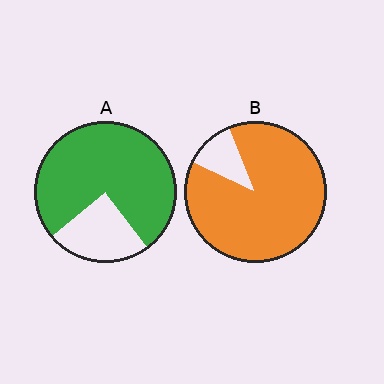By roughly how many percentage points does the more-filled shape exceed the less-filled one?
By roughly 10 percentage points (B over A).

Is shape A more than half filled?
Yes.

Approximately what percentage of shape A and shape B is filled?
A is approximately 75% and B is approximately 90%.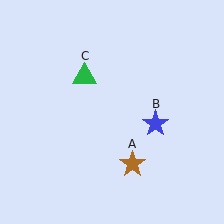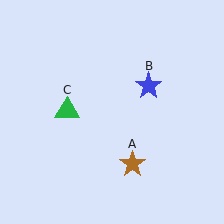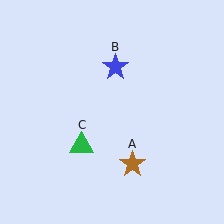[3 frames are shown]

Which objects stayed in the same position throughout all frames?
Brown star (object A) remained stationary.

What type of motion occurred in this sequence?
The blue star (object B), green triangle (object C) rotated counterclockwise around the center of the scene.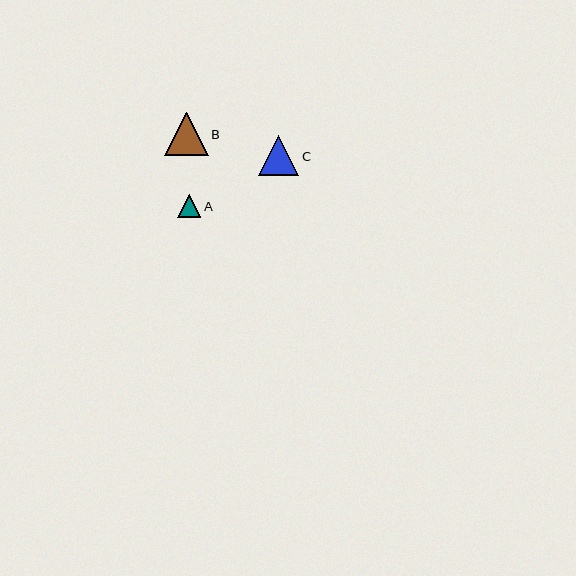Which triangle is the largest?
Triangle B is the largest with a size of approximately 43 pixels.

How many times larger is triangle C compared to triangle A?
Triangle C is approximately 1.7 times the size of triangle A.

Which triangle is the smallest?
Triangle A is the smallest with a size of approximately 23 pixels.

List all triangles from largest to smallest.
From largest to smallest: B, C, A.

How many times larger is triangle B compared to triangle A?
Triangle B is approximately 1.9 times the size of triangle A.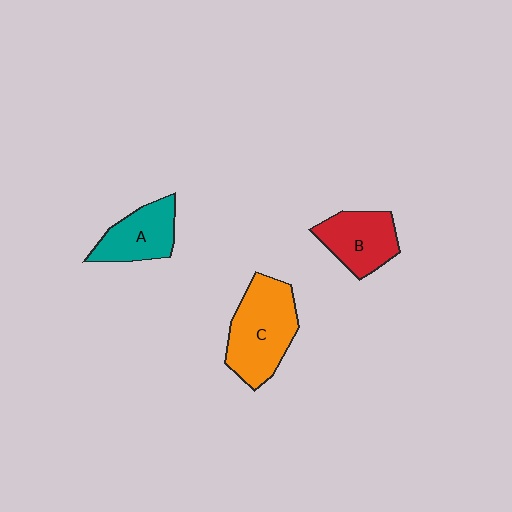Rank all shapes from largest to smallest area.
From largest to smallest: C (orange), B (red), A (teal).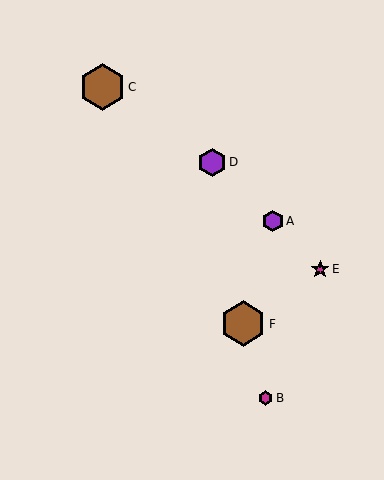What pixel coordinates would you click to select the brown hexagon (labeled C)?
Click at (102, 87) to select the brown hexagon C.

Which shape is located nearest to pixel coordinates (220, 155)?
The purple hexagon (labeled D) at (212, 162) is nearest to that location.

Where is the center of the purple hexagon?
The center of the purple hexagon is at (273, 221).